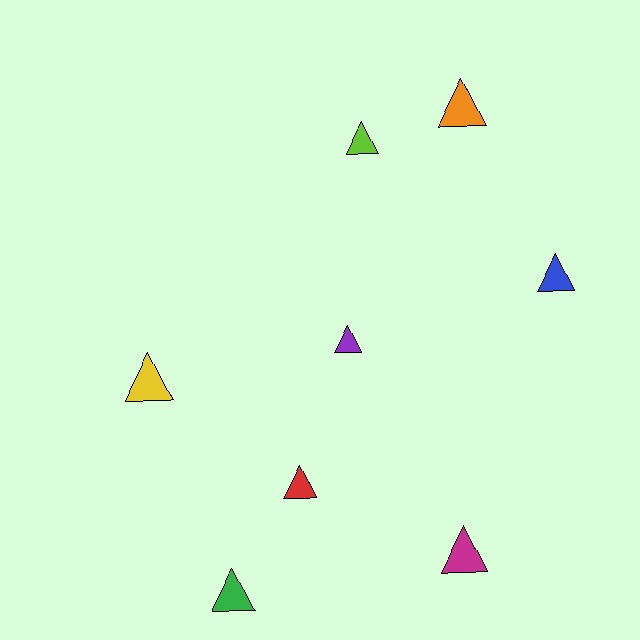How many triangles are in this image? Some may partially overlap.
There are 8 triangles.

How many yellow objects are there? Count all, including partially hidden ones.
There is 1 yellow object.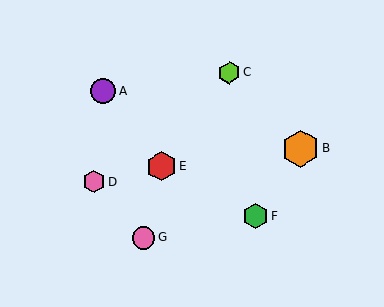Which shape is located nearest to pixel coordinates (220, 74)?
The lime hexagon (labeled C) at (229, 73) is nearest to that location.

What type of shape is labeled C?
Shape C is a lime hexagon.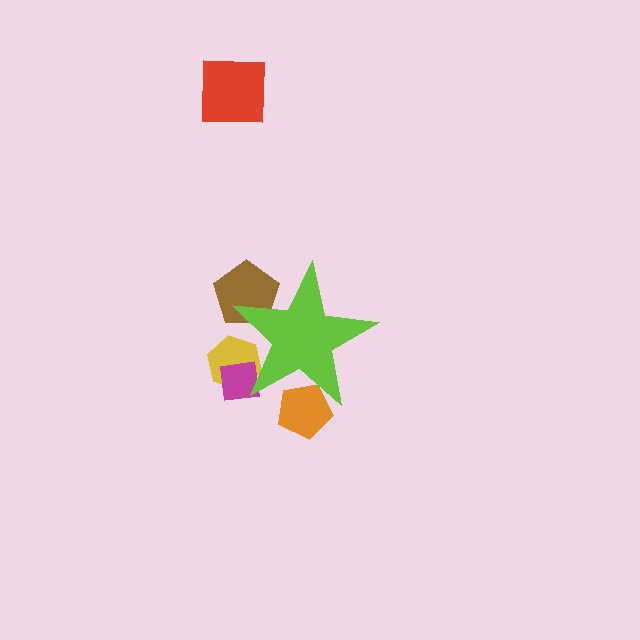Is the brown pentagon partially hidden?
Yes, the brown pentagon is partially hidden behind the lime star.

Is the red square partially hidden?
No, the red square is fully visible.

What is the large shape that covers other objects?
A lime star.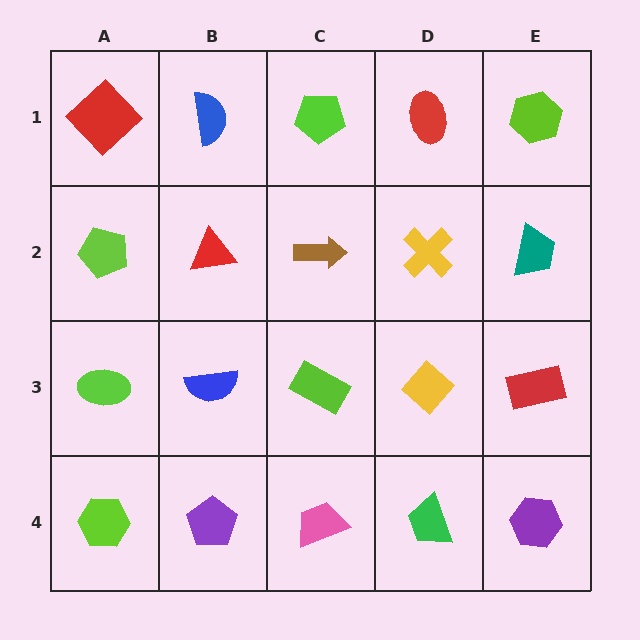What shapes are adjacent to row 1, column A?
A lime pentagon (row 2, column A), a blue semicircle (row 1, column B).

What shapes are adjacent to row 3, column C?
A brown arrow (row 2, column C), a pink trapezoid (row 4, column C), a blue semicircle (row 3, column B), a yellow diamond (row 3, column D).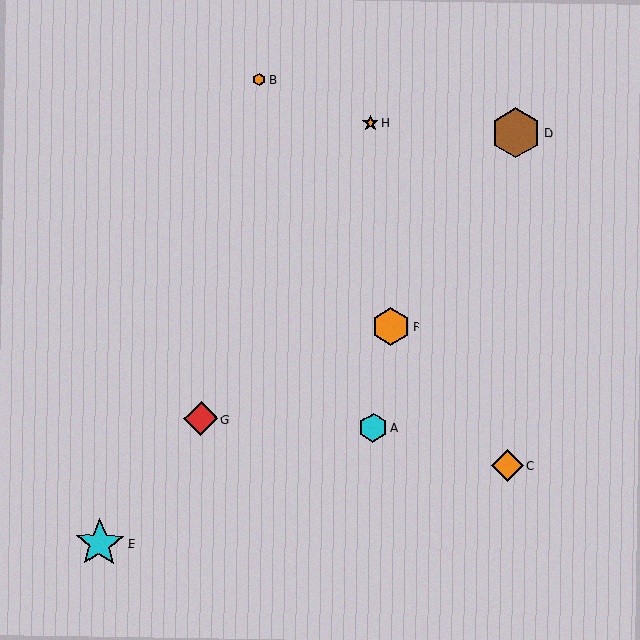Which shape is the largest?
The brown hexagon (labeled D) is the largest.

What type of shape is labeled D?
Shape D is a brown hexagon.